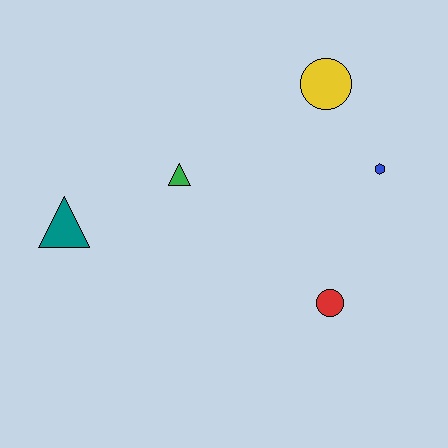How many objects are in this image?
There are 5 objects.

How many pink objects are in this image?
There are no pink objects.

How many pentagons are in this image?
There are no pentagons.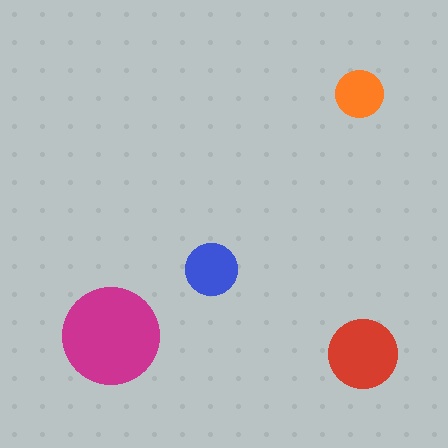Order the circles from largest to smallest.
the magenta one, the red one, the blue one, the orange one.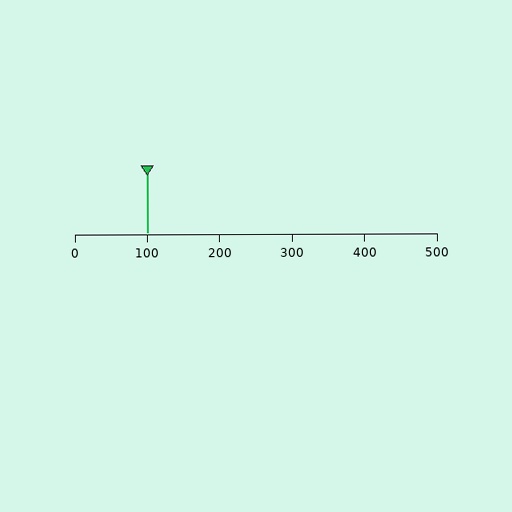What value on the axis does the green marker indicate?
The marker indicates approximately 100.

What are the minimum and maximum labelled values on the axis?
The axis runs from 0 to 500.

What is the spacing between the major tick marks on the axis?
The major ticks are spaced 100 apart.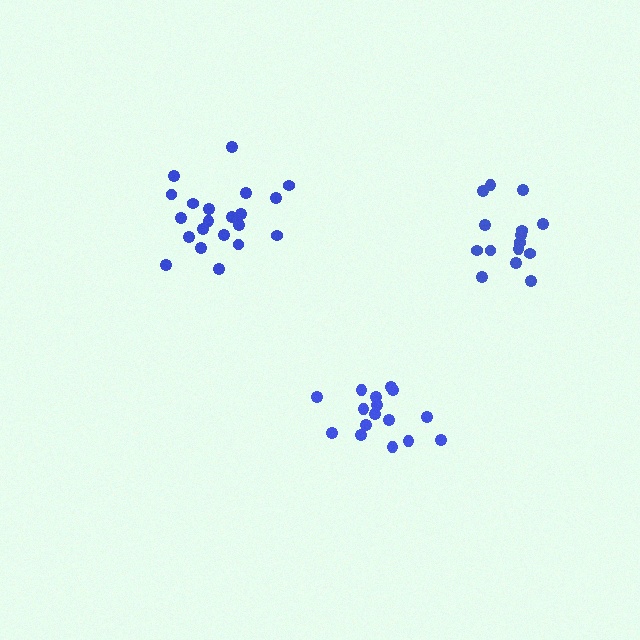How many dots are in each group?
Group 1: 16 dots, Group 2: 15 dots, Group 3: 21 dots (52 total).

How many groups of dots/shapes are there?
There are 3 groups.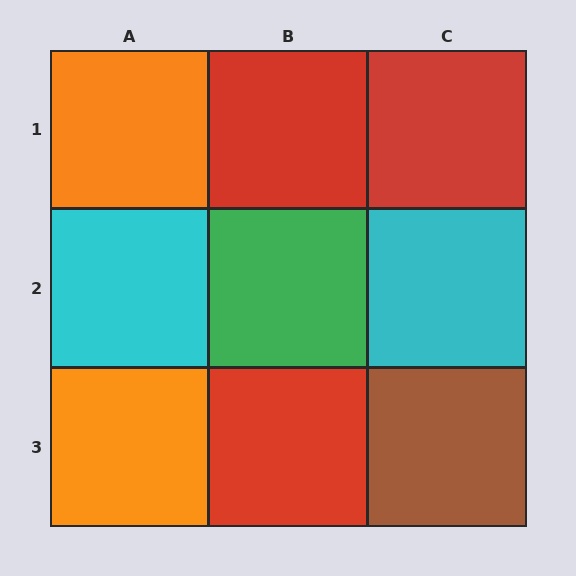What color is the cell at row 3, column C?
Brown.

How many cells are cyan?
2 cells are cyan.